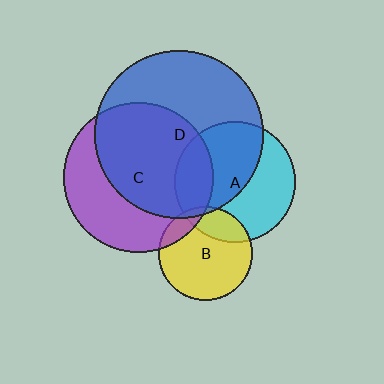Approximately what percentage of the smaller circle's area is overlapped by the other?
Approximately 60%.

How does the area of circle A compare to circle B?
Approximately 1.6 times.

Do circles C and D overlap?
Yes.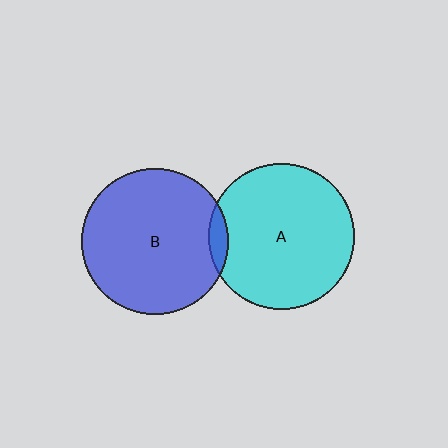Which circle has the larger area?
Circle B (blue).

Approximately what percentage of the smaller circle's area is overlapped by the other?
Approximately 5%.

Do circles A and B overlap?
Yes.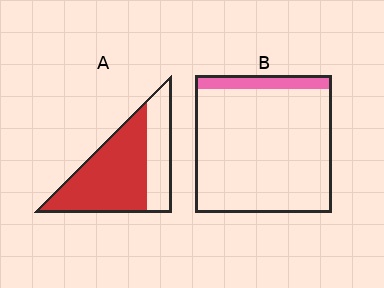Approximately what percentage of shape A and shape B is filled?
A is approximately 65% and B is approximately 10%.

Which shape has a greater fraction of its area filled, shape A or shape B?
Shape A.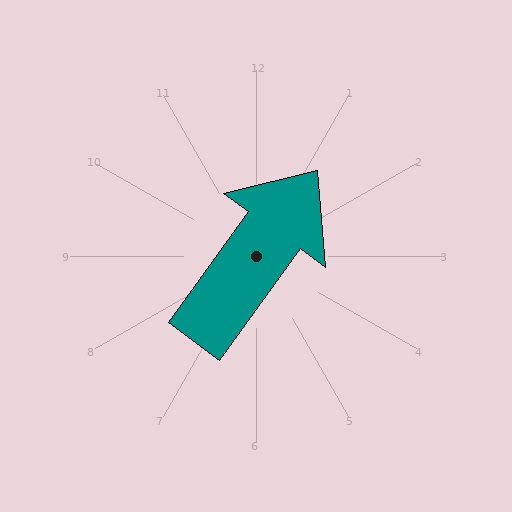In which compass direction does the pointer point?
Northeast.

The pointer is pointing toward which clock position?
Roughly 1 o'clock.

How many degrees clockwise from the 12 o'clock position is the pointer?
Approximately 36 degrees.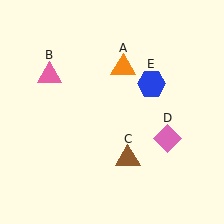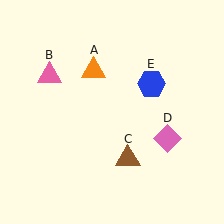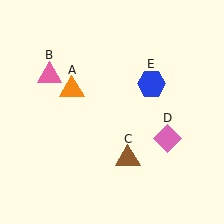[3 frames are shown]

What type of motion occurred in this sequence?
The orange triangle (object A) rotated counterclockwise around the center of the scene.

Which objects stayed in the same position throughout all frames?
Pink triangle (object B) and brown triangle (object C) and pink diamond (object D) and blue hexagon (object E) remained stationary.